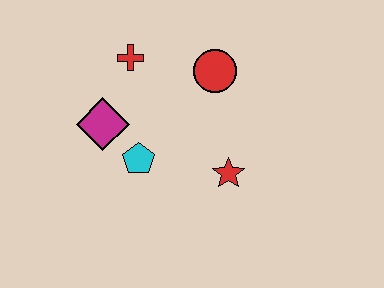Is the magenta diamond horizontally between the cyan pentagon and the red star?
No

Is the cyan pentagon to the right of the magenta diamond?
Yes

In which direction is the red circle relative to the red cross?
The red circle is to the right of the red cross.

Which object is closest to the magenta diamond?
The cyan pentagon is closest to the magenta diamond.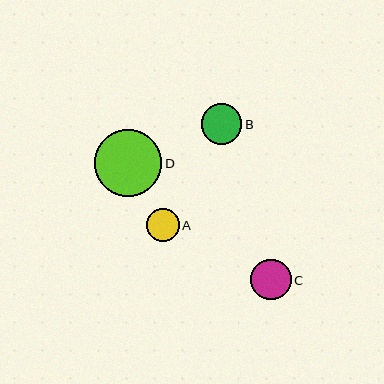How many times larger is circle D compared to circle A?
Circle D is approximately 2.1 times the size of circle A.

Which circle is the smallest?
Circle A is the smallest with a size of approximately 33 pixels.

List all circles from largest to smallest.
From largest to smallest: D, B, C, A.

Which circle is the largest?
Circle D is the largest with a size of approximately 68 pixels.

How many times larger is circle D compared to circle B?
Circle D is approximately 1.7 times the size of circle B.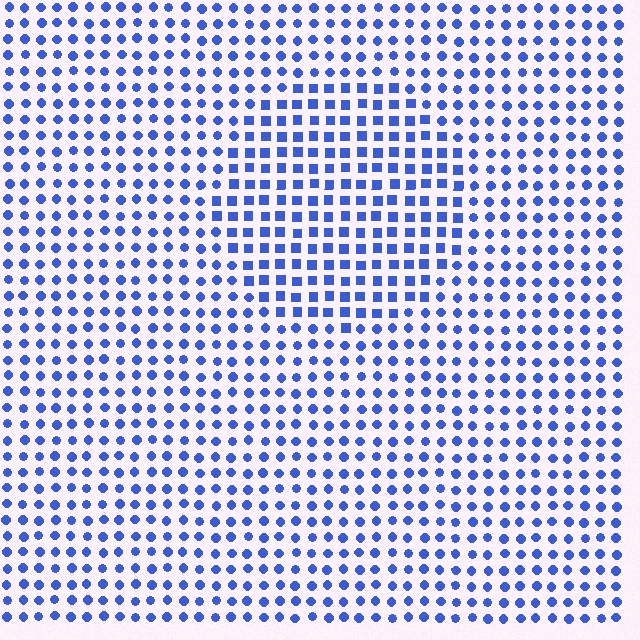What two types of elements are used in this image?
The image uses squares inside the circle region and circles outside it.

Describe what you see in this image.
The image is filled with small blue elements arranged in a uniform grid. A circle-shaped region contains squares, while the surrounding area contains circles. The boundary is defined purely by the change in element shape.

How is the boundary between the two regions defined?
The boundary is defined by a change in element shape: squares inside vs. circles outside. All elements share the same color and spacing.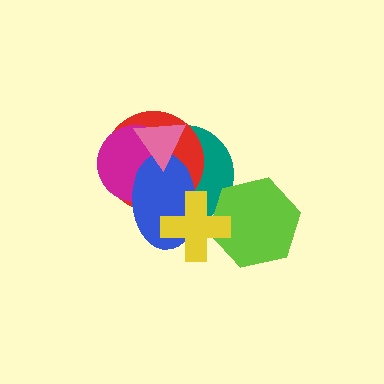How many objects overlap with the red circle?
4 objects overlap with the red circle.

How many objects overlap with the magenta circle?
4 objects overlap with the magenta circle.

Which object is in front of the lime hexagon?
The yellow cross is in front of the lime hexagon.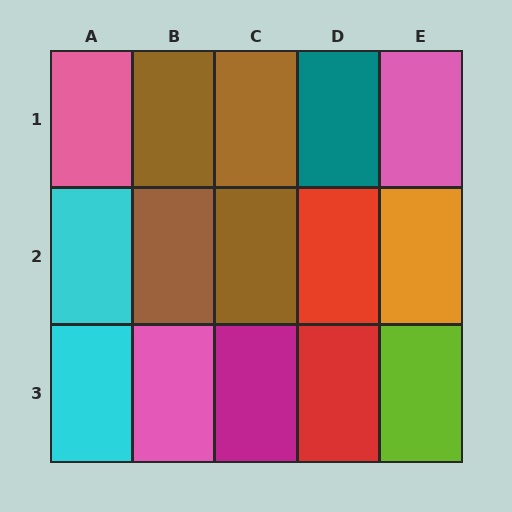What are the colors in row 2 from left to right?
Cyan, brown, brown, red, orange.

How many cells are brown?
4 cells are brown.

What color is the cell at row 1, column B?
Brown.